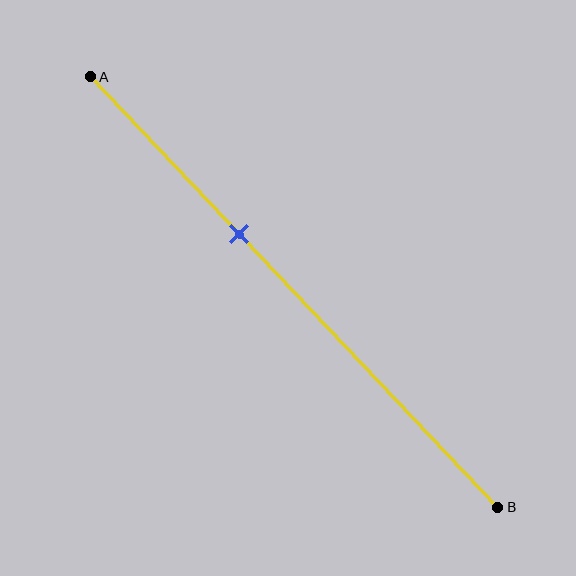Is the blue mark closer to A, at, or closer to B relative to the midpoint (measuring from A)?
The blue mark is closer to point A than the midpoint of segment AB.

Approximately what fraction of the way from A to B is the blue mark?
The blue mark is approximately 35% of the way from A to B.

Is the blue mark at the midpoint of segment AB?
No, the mark is at about 35% from A, not at the 50% midpoint.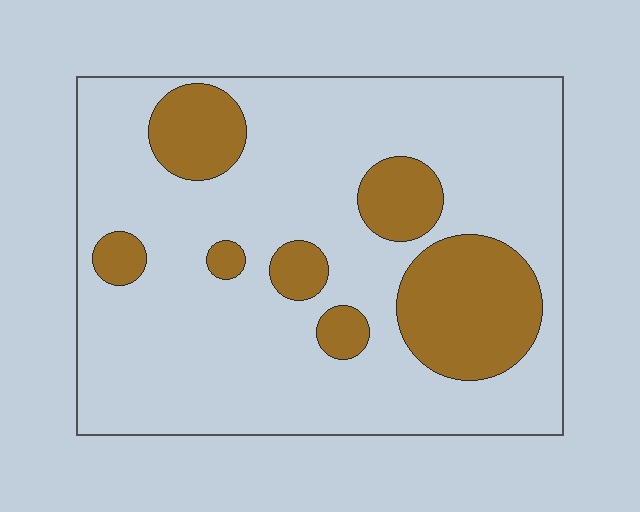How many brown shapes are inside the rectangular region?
7.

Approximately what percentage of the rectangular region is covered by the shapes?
Approximately 20%.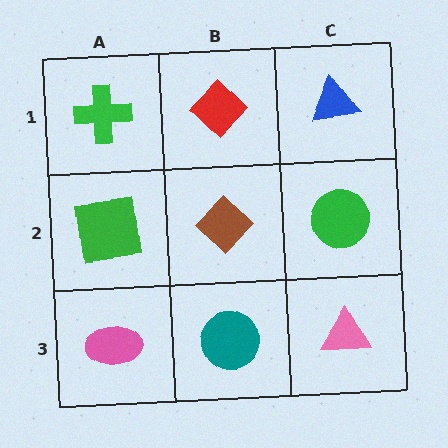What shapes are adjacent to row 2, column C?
A blue triangle (row 1, column C), a pink triangle (row 3, column C), a brown diamond (row 2, column B).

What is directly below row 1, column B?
A brown diamond.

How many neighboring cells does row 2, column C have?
3.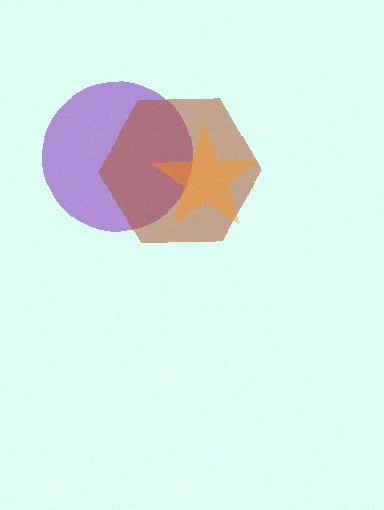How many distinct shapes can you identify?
There are 3 distinct shapes: a purple circle, a brown hexagon, an orange star.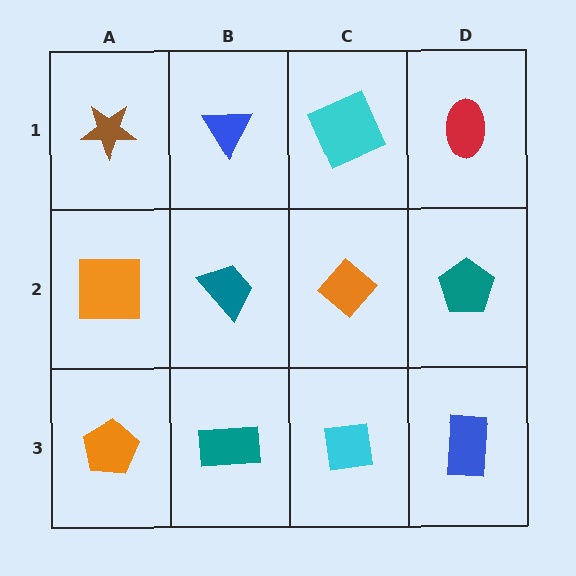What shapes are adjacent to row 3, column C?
An orange diamond (row 2, column C), a teal rectangle (row 3, column B), a blue rectangle (row 3, column D).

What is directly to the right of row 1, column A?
A blue triangle.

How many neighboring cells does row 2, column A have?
3.